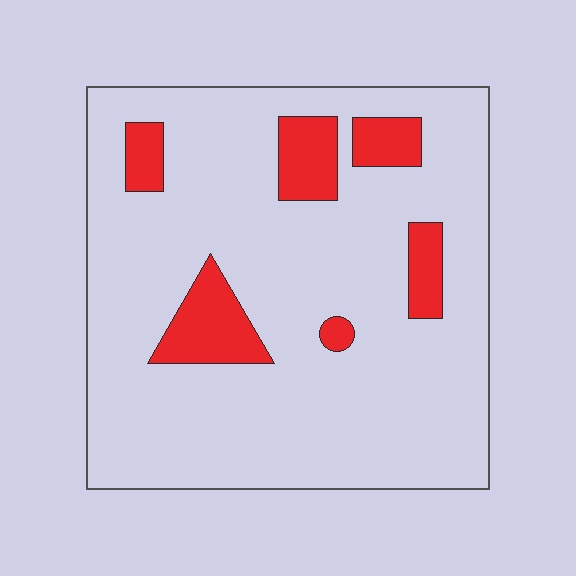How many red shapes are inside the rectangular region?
6.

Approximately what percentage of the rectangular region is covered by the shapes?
Approximately 15%.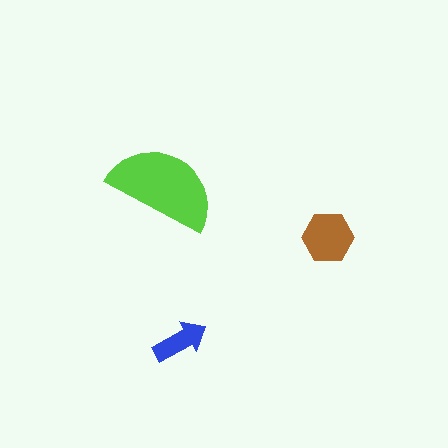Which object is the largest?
The lime semicircle.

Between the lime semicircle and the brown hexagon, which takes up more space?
The lime semicircle.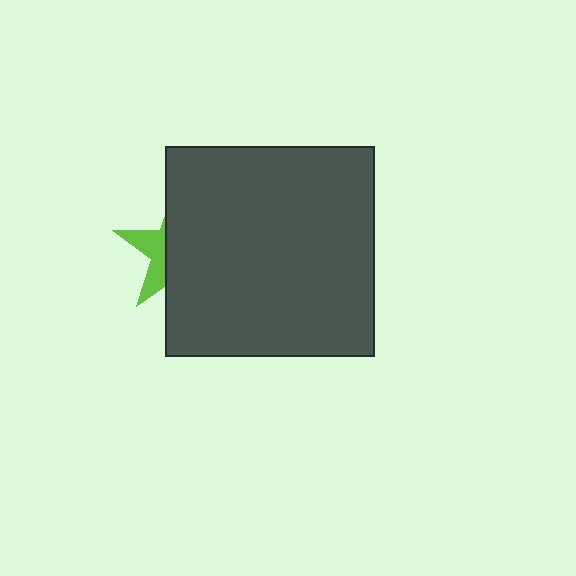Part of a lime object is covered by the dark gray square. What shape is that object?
It is a star.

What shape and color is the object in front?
The object in front is a dark gray square.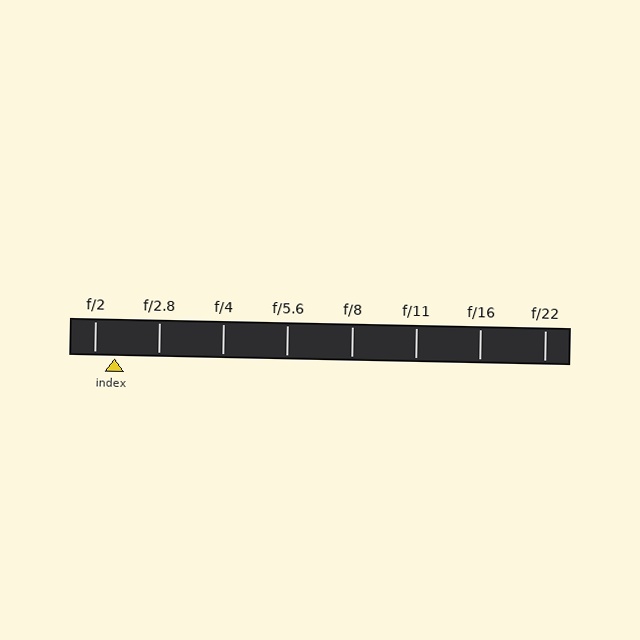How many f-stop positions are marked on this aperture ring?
There are 8 f-stop positions marked.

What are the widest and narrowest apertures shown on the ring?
The widest aperture shown is f/2 and the narrowest is f/22.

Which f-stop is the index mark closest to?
The index mark is closest to f/2.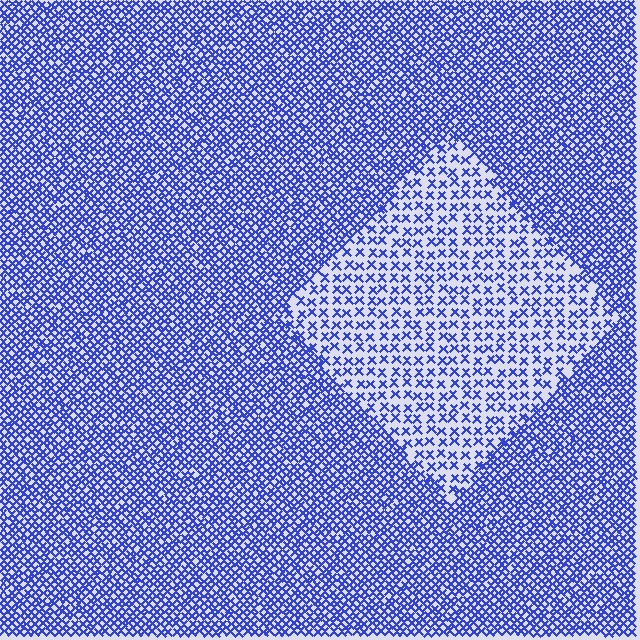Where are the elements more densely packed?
The elements are more densely packed outside the diamond boundary.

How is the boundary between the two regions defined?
The boundary is defined by a change in element density (approximately 2.3x ratio). All elements are the same color, size, and shape.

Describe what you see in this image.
The image contains small blue elements arranged at two different densities. A diamond-shaped region is visible where the elements are less densely packed than the surrounding area.